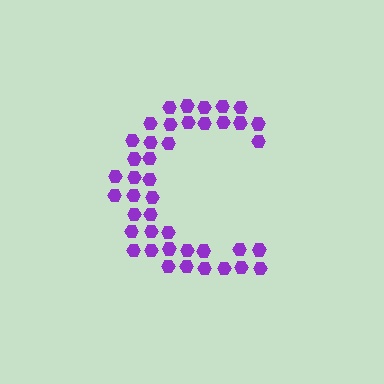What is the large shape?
The large shape is the letter C.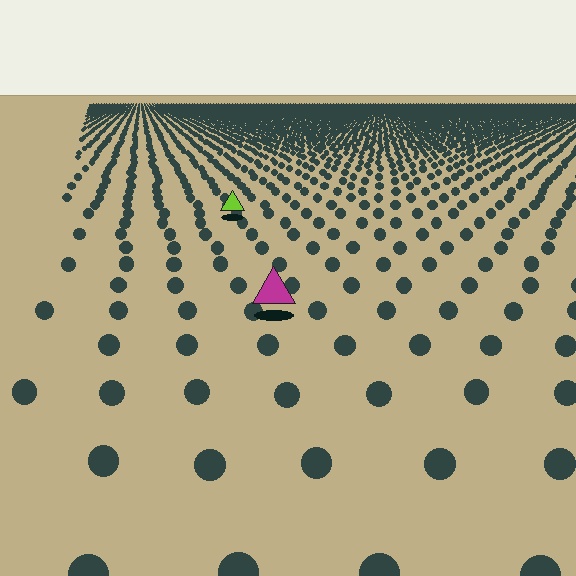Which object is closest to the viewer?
The magenta triangle is closest. The texture marks near it are larger and more spread out.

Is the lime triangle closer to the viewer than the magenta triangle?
No. The magenta triangle is closer — you can tell from the texture gradient: the ground texture is coarser near it.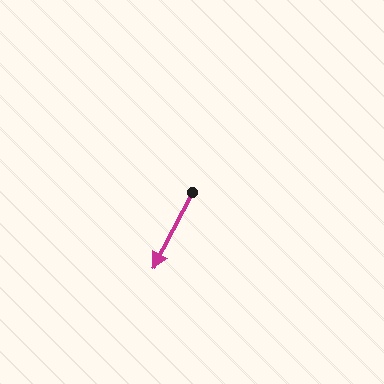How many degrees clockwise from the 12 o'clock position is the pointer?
Approximately 207 degrees.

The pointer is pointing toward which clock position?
Roughly 7 o'clock.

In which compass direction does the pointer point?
Southwest.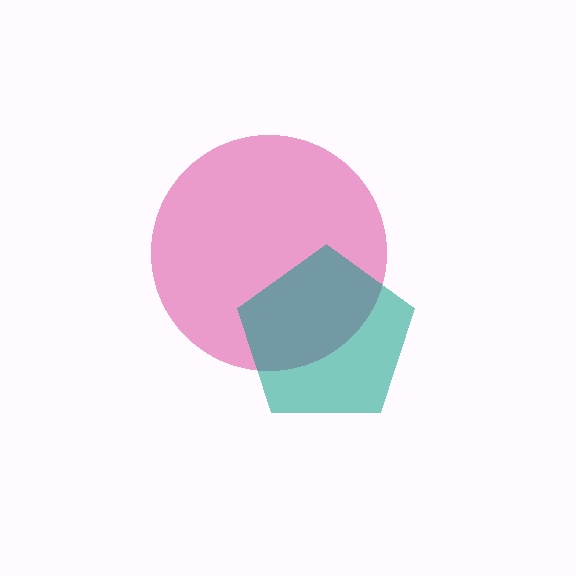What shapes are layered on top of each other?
The layered shapes are: a magenta circle, a teal pentagon.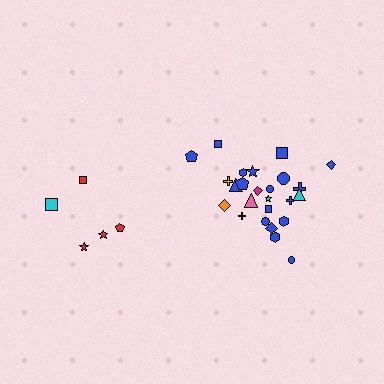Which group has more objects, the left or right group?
The right group.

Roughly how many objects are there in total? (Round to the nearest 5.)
Roughly 30 objects in total.